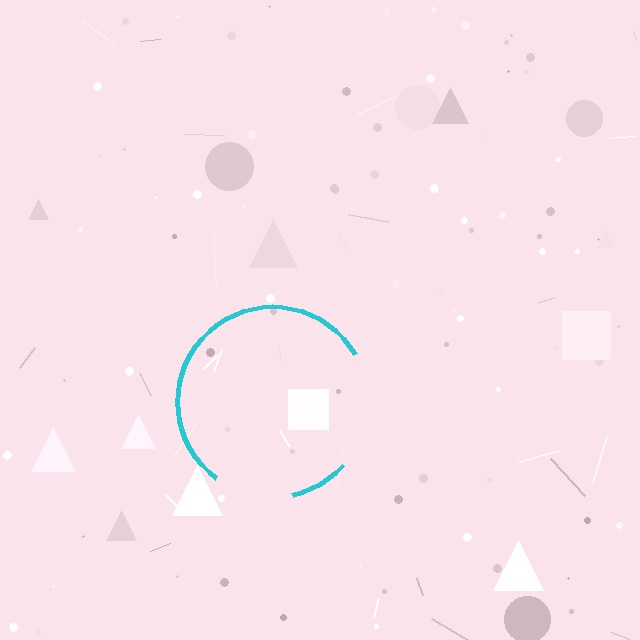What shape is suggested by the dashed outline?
The dashed outline suggests a circle.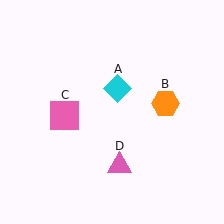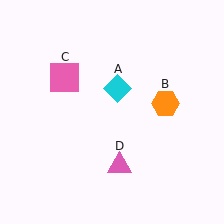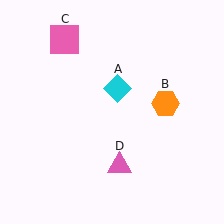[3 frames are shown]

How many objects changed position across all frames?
1 object changed position: pink square (object C).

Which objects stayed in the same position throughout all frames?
Cyan diamond (object A) and orange hexagon (object B) and pink triangle (object D) remained stationary.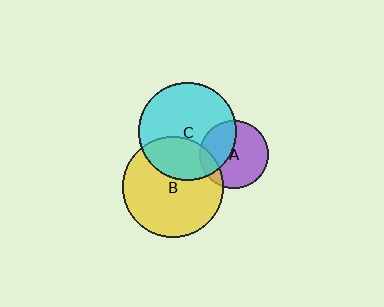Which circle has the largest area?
Circle B (yellow).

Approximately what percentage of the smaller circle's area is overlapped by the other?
Approximately 40%.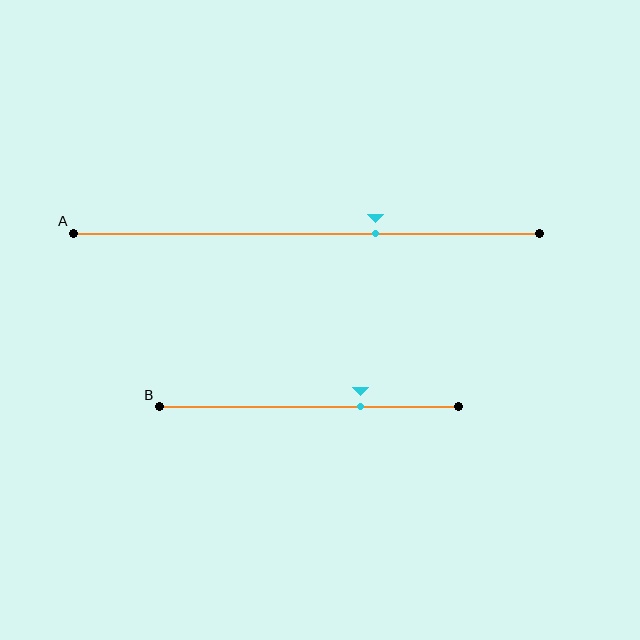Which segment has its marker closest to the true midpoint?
Segment A has its marker closest to the true midpoint.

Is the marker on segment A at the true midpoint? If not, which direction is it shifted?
No, the marker on segment A is shifted to the right by about 15% of the segment length.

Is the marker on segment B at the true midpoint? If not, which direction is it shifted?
No, the marker on segment B is shifted to the right by about 17% of the segment length.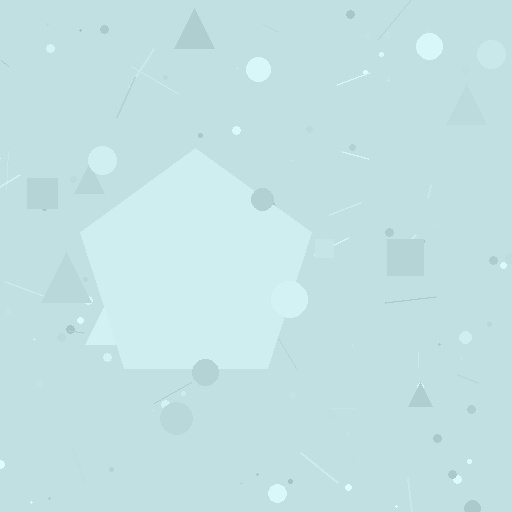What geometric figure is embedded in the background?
A pentagon is embedded in the background.